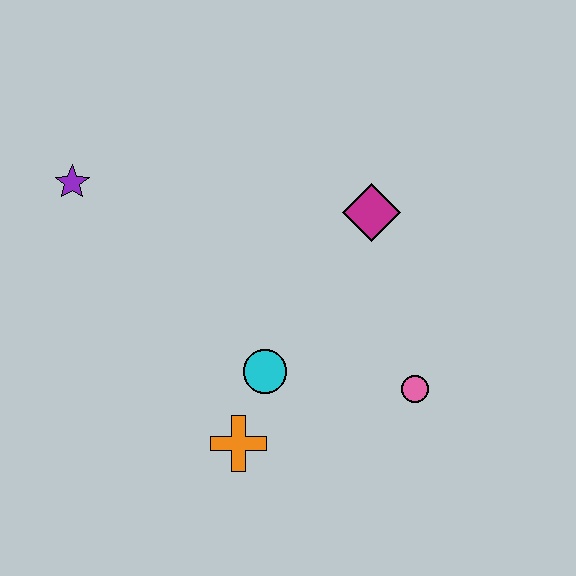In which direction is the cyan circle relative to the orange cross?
The cyan circle is above the orange cross.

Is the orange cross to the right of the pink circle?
No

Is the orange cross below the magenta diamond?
Yes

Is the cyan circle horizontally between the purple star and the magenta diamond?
Yes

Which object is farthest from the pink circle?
The purple star is farthest from the pink circle.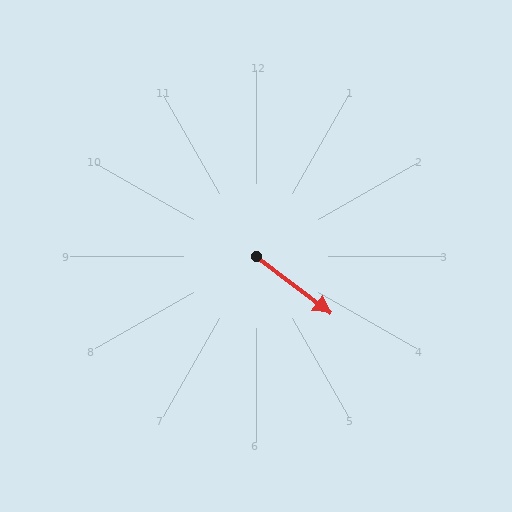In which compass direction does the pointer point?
Southeast.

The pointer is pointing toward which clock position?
Roughly 4 o'clock.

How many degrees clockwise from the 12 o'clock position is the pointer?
Approximately 128 degrees.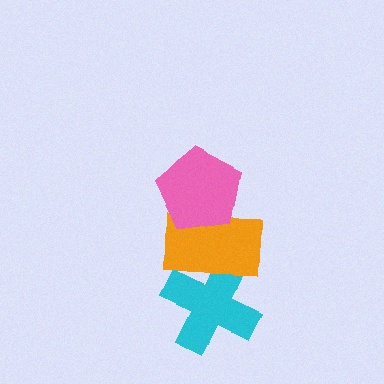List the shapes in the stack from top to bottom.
From top to bottom: the pink pentagon, the orange rectangle, the cyan cross.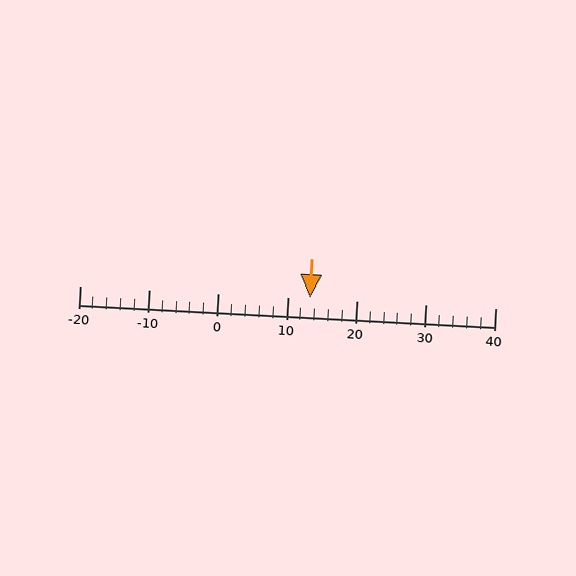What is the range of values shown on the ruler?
The ruler shows values from -20 to 40.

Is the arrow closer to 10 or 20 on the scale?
The arrow is closer to 10.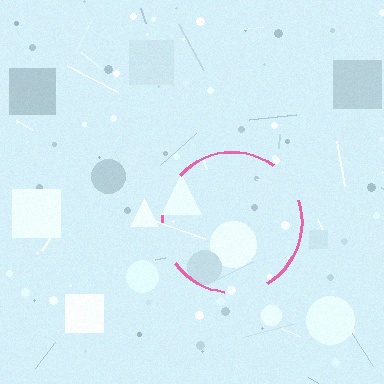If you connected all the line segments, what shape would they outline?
They would outline a circle.